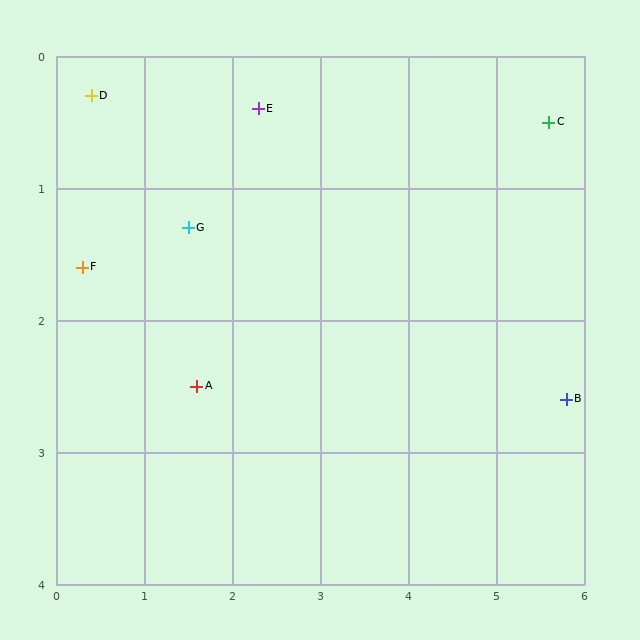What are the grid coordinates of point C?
Point C is at approximately (5.6, 0.5).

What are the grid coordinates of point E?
Point E is at approximately (2.3, 0.4).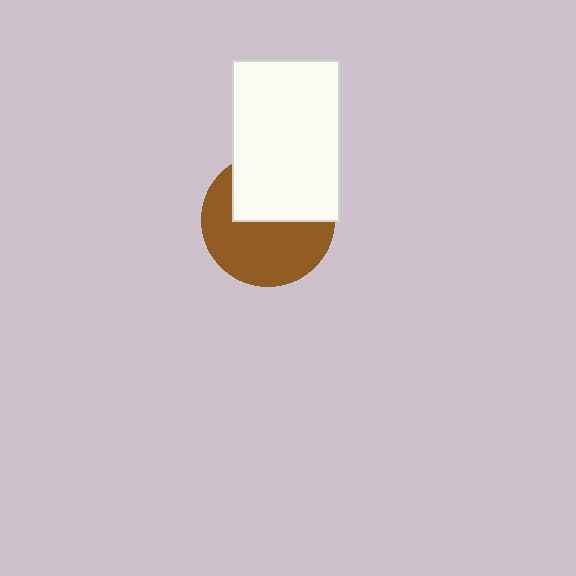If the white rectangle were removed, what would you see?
You would see the complete brown circle.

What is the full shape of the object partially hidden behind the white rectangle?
The partially hidden object is a brown circle.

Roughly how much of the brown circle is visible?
About half of it is visible (roughly 57%).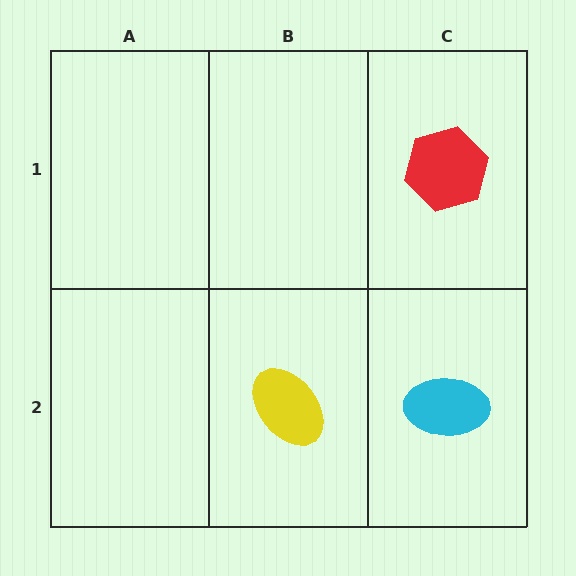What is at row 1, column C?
A red hexagon.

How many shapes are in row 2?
2 shapes.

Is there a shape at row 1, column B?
No, that cell is empty.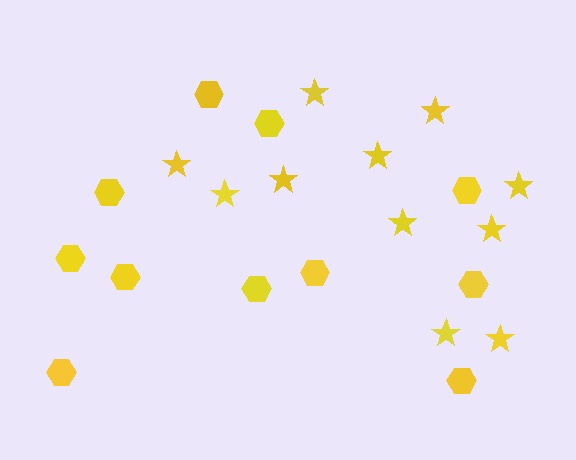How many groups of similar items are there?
There are 2 groups: one group of hexagons (11) and one group of stars (11).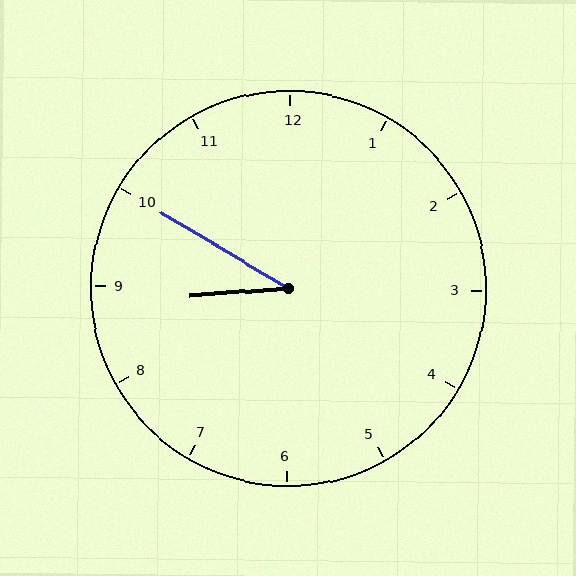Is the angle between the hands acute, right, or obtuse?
It is acute.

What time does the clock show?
8:50.